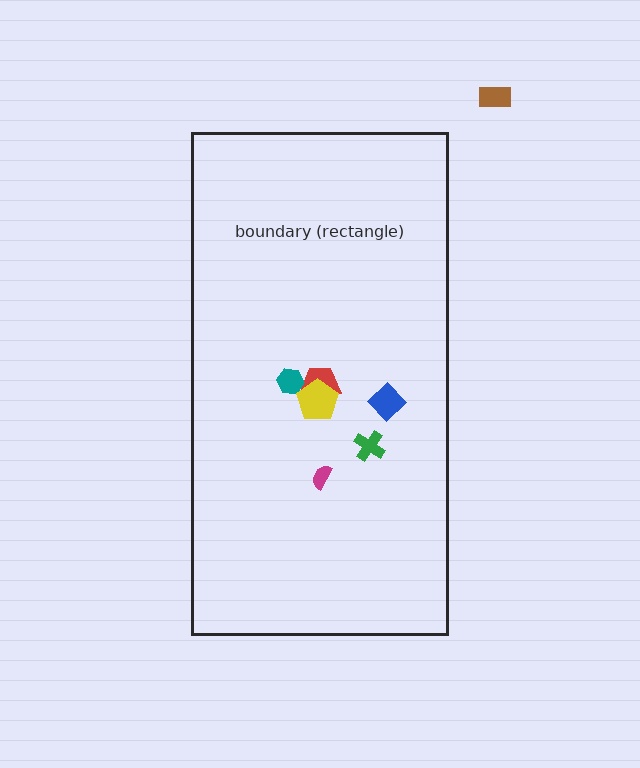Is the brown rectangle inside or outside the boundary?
Outside.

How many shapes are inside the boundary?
6 inside, 1 outside.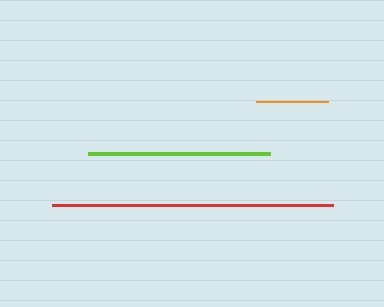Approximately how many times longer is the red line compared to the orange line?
The red line is approximately 3.9 times the length of the orange line.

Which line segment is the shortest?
The orange line is the shortest at approximately 72 pixels.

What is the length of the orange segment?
The orange segment is approximately 72 pixels long.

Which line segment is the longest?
The red line is the longest at approximately 281 pixels.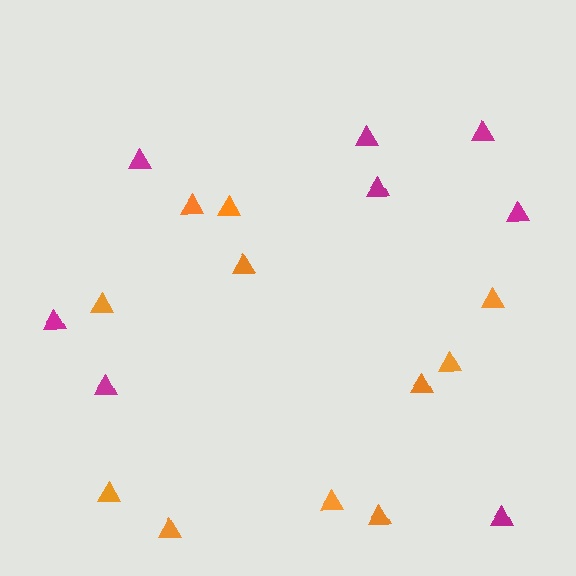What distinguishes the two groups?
There are 2 groups: one group of orange triangles (11) and one group of magenta triangles (8).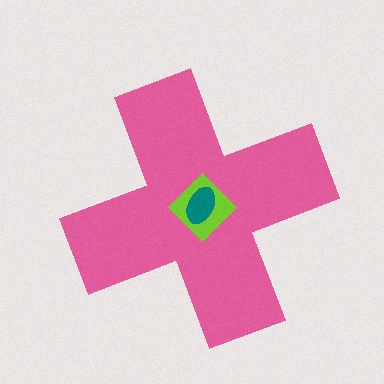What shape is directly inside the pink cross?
The lime diamond.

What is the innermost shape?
The teal ellipse.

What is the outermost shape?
The pink cross.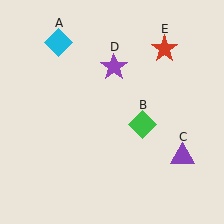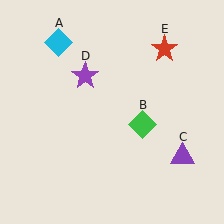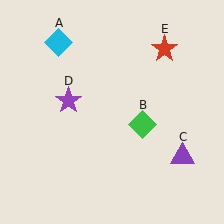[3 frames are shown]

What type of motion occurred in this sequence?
The purple star (object D) rotated counterclockwise around the center of the scene.